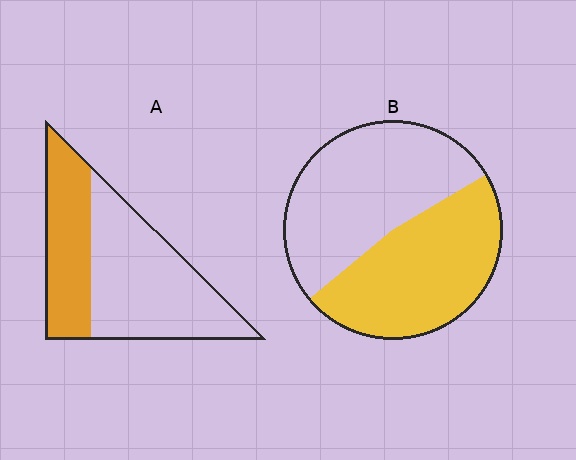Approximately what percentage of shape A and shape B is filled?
A is approximately 35% and B is approximately 50%.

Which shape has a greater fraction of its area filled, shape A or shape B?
Shape B.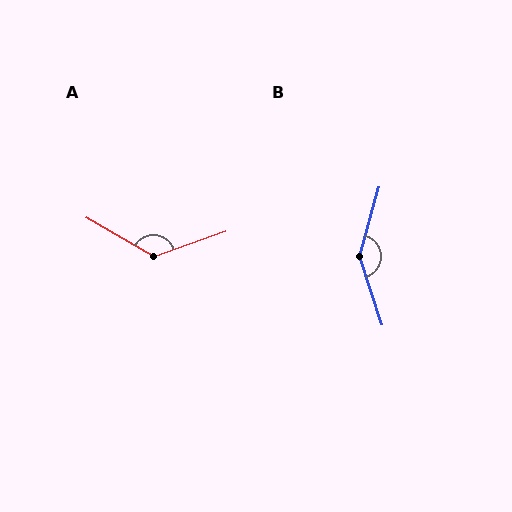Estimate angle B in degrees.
Approximately 146 degrees.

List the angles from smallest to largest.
A (131°), B (146°).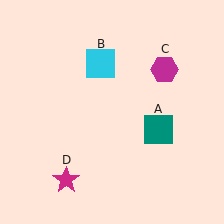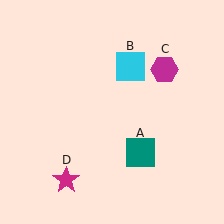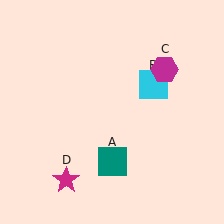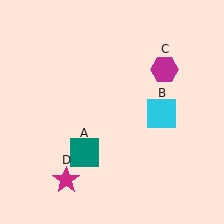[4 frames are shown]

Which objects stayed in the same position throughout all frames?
Magenta hexagon (object C) and magenta star (object D) remained stationary.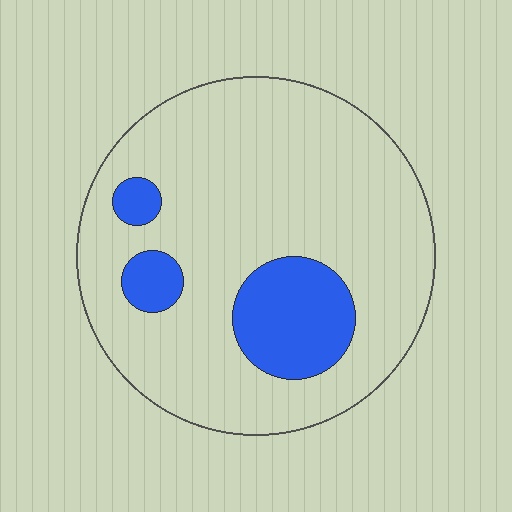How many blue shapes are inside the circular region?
3.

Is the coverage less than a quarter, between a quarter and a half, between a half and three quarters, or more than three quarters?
Less than a quarter.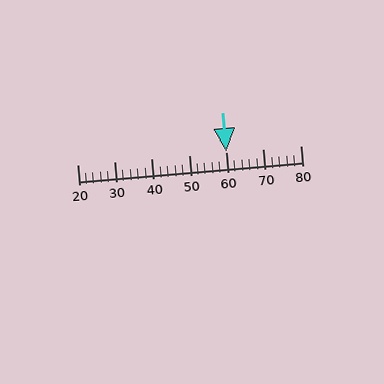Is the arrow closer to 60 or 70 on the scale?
The arrow is closer to 60.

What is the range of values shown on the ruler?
The ruler shows values from 20 to 80.